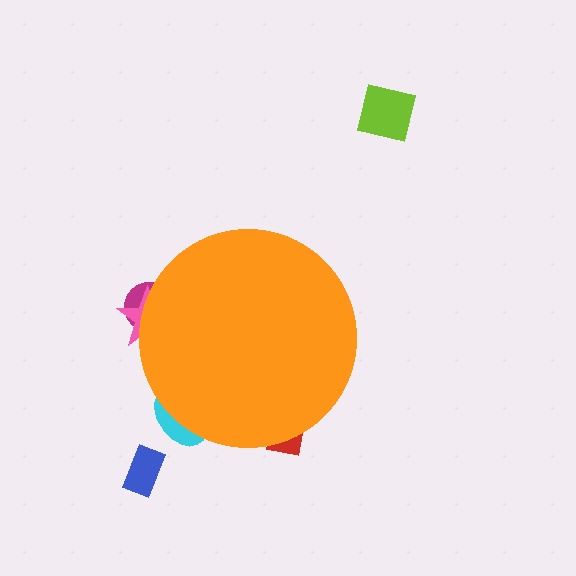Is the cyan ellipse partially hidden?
Yes, the cyan ellipse is partially hidden behind the orange circle.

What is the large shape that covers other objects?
An orange circle.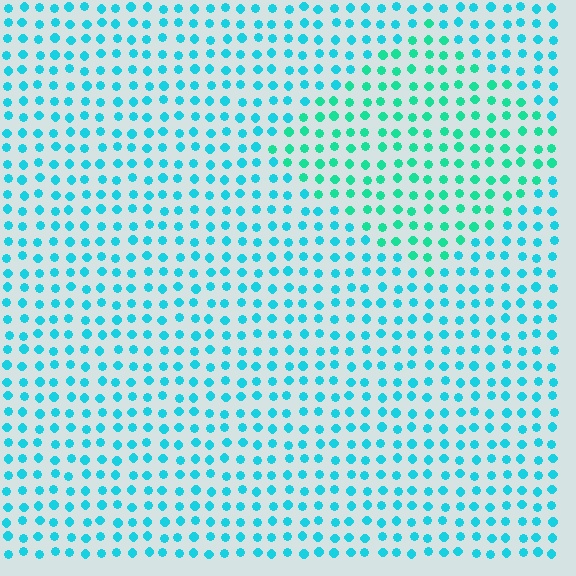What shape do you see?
I see a diamond.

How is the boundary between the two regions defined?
The boundary is defined purely by a slight shift in hue (about 27 degrees). Spacing, size, and orientation are identical on both sides.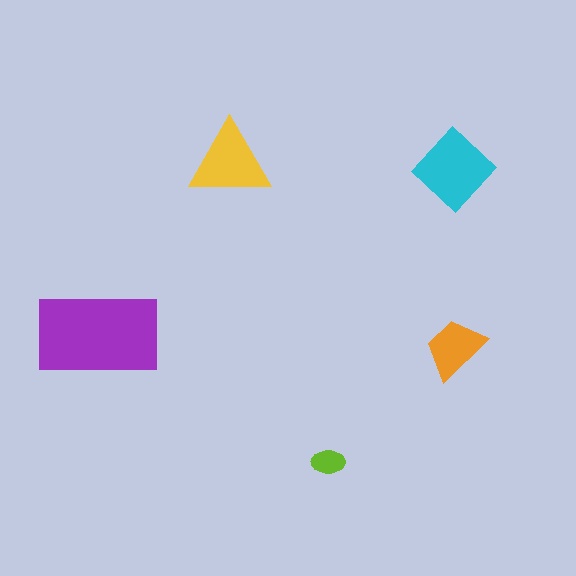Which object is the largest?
The purple rectangle.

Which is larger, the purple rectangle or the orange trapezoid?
The purple rectangle.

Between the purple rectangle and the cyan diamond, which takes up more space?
The purple rectangle.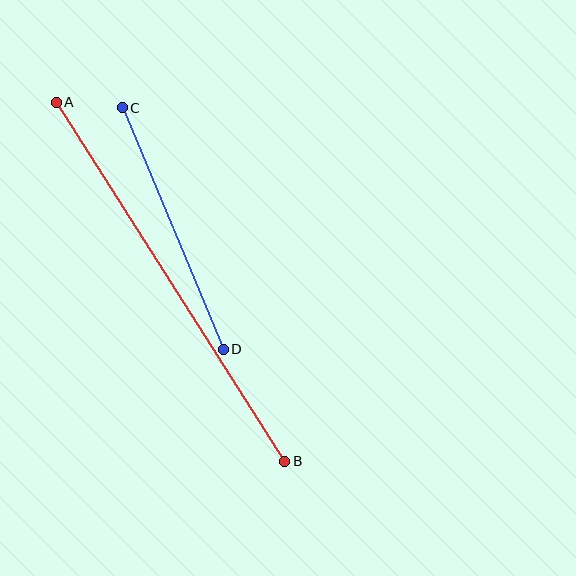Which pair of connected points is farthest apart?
Points A and B are farthest apart.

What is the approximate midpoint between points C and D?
The midpoint is at approximately (173, 228) pixels.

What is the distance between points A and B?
The distance is approximately 425 pixels.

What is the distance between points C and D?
The distance is approximately 262 pixels.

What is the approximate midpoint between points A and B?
The midpoint is at approximately (170, 282) pixels.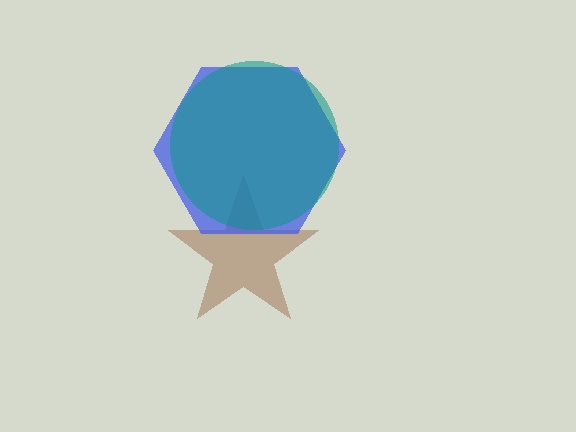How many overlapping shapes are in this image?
There are 3 overlapping shapes in the image.